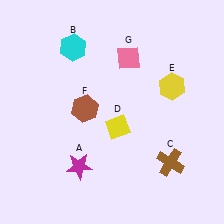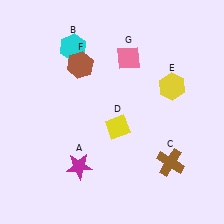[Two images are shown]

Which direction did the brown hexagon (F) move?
The brown hexagon (F) moved up.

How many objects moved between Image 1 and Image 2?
1 object moved between the two images.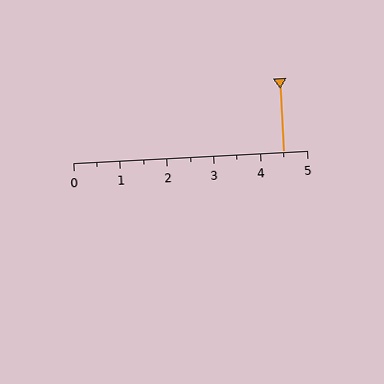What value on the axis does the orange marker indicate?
The marker indicates approximately 4.5.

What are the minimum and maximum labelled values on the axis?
The axis runs from 0 to 5.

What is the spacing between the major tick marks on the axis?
The major ticks are spaced 1 apart.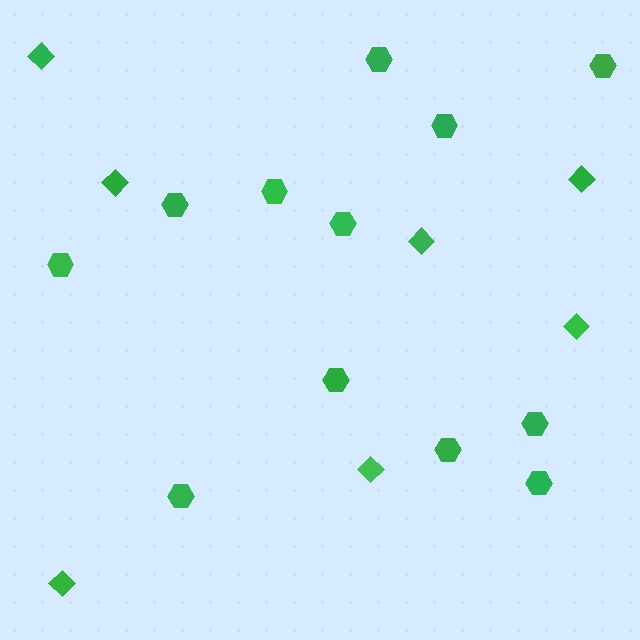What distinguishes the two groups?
There are 2 groups: one group of hexagons (12) and one group of diamonds (7).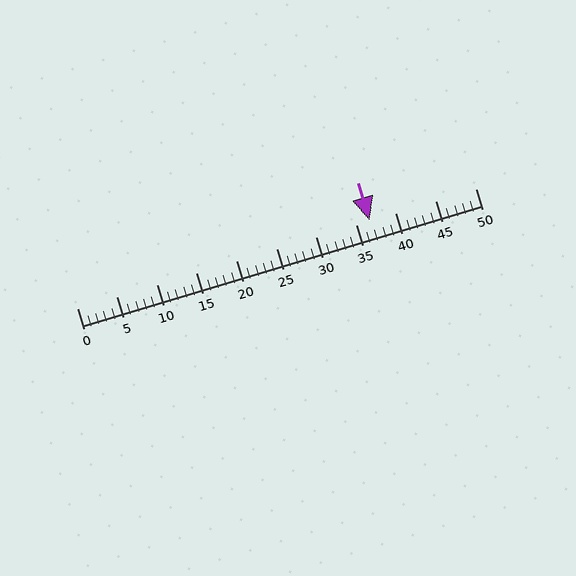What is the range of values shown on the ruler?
The ruler shows values from 0 to 50.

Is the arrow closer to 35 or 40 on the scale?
The arrow is closer to 35.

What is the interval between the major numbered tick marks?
The major tick marks are spaced 5 units apart.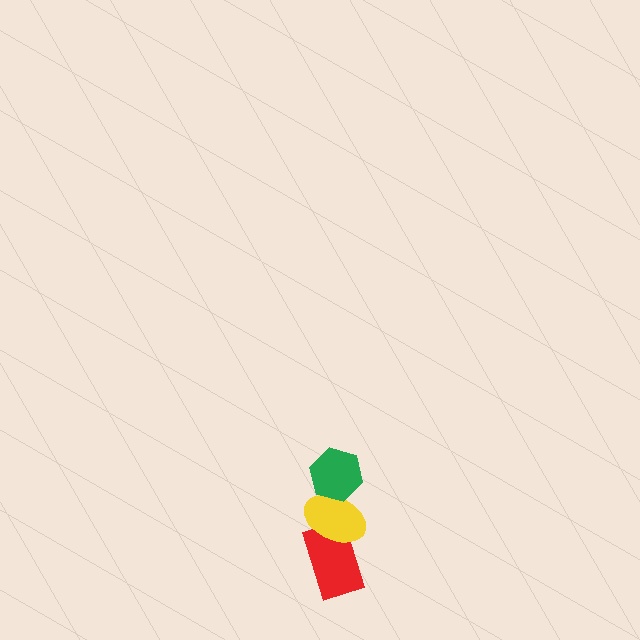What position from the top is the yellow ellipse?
The yellow ellipse is 2nd from the top.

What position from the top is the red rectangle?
The red rectangle is 3rd from the top.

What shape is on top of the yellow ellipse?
The green hexagon is on top of the yellow ellipse.